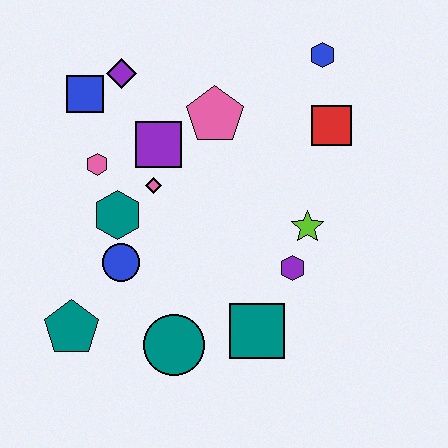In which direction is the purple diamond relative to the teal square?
The purple diamond is above the teal square.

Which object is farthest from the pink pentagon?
The teal pentagon is farthest from the pink pentagon.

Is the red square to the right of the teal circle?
Yes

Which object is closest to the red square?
The blue hexagon is closest to the red square.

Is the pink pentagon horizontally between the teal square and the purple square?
Yes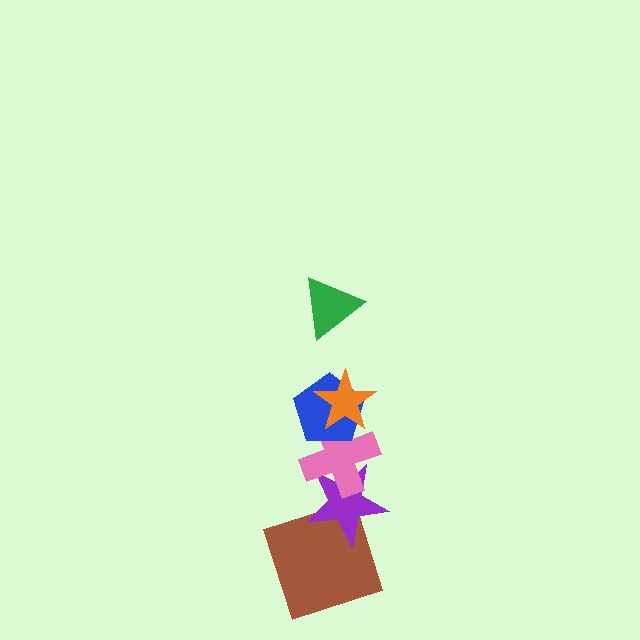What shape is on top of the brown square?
The purple star is on top of the brown square.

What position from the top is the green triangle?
The green triangle is 1st from the top.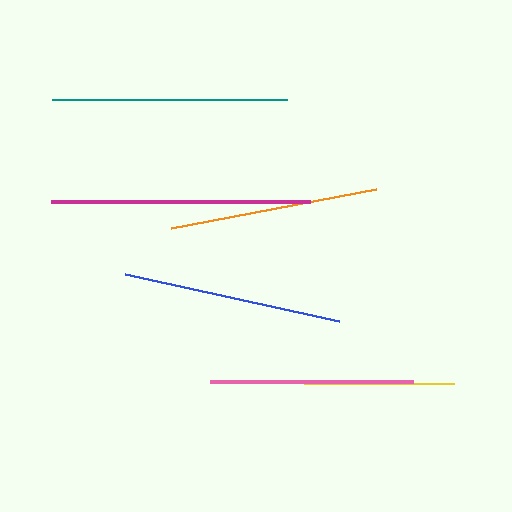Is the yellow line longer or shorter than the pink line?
The pink line is longer than the yellow line.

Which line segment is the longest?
The magenta line is the longest at approximately 259 pixels.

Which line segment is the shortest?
The yellow line is the shortest at approximately 150 pixels.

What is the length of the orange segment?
The orange segment is approximately 209 pixels long.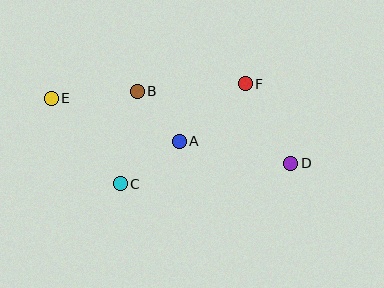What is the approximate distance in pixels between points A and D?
The distance between A and D is approximately 114 pixels.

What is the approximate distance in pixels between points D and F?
The distance between D and F is approximately 92 pixels.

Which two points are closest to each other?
Points A and B are closest to each other.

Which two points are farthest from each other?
Points D and E are farthest from each other.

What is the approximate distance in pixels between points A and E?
The distance between A and E is approximately 135 pixels.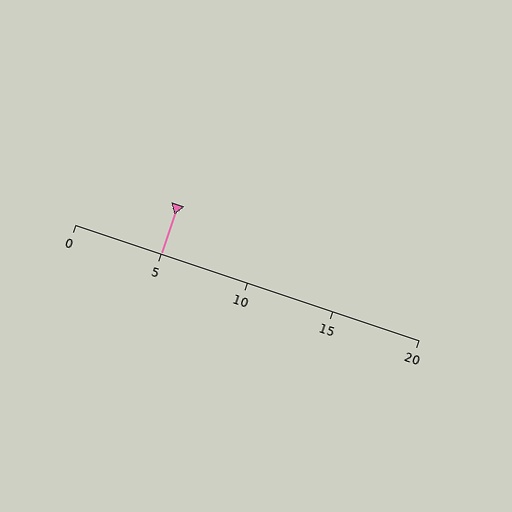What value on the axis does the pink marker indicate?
The marker indicates approximately 5.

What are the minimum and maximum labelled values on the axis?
The axis runs from 0 to 20.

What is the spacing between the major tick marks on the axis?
The major ticks are spaced 5 apart.